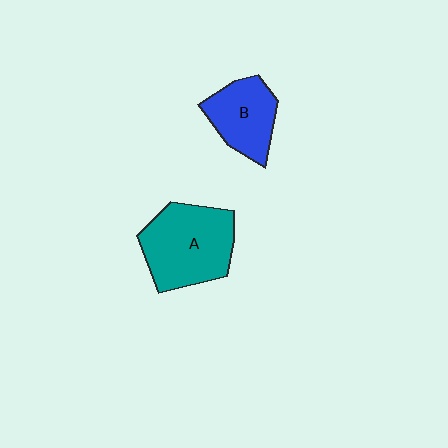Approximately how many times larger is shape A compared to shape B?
Approximately 1.5 times.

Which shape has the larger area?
Shape A (teal).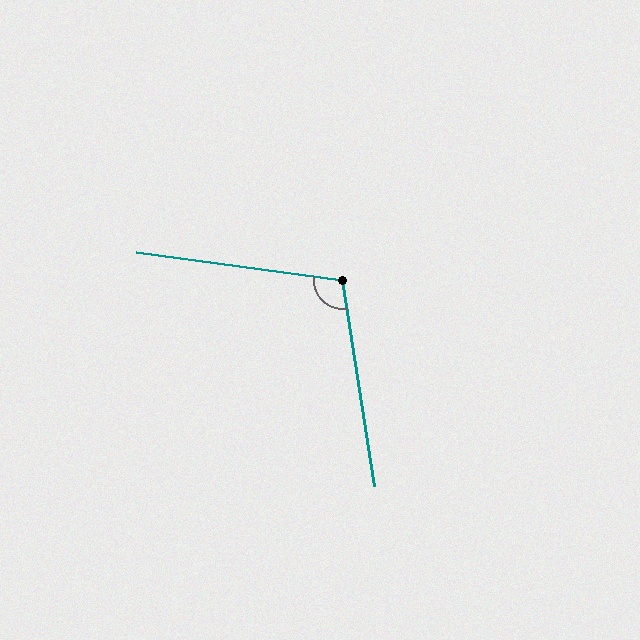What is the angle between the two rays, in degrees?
Approximately 106 degrees.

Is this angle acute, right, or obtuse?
It is obtuse.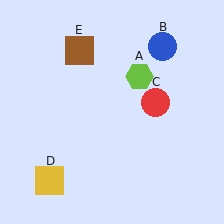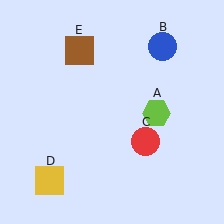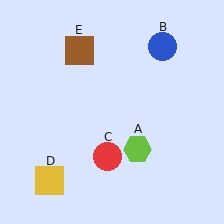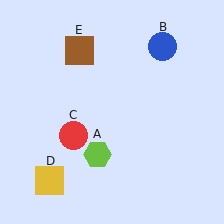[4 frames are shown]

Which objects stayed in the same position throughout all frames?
Blue circle (object B) and yellow square (object D) and brown square (object E) remained stationary.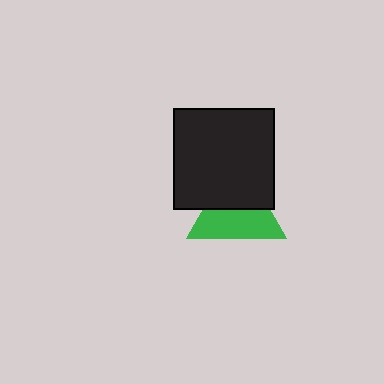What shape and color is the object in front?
The object in front is a black square.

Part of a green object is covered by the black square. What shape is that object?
It is a triangle.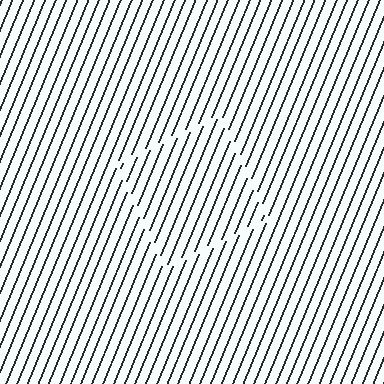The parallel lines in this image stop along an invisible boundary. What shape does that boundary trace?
An illusory square. The interior of the shape contains the same grating, shifted by half a period — the contour is defined by the phase discontinuity where line-ends from the inner and outer gratings abut.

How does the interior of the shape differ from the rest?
The interior of the shape contains the same grating, shifted by half a period — the contour is defined by the phase discontinuity where line-ends from the inner and outer gratings abut.